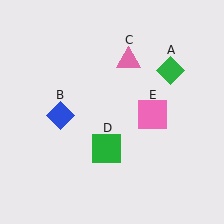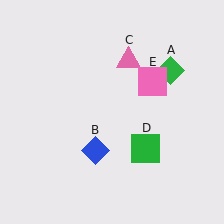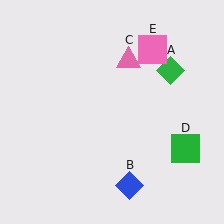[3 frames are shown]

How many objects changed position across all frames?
3 objects changed position: blue diamond (object B), green square (object D), pink square (object E).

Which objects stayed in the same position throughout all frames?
Green diamond (object A) and pink triangle (object C) remained stationary.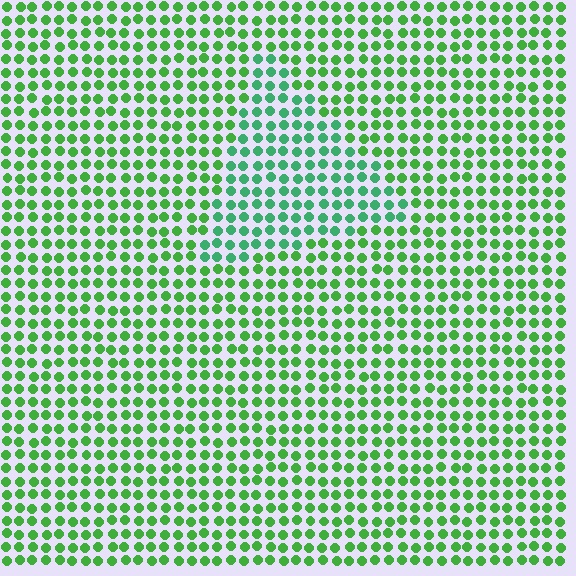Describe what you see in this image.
The image is filled with small green elements in a uniform arrangement. A triangle-shaped region is visible where the elements are tinted to a slightly different hue, forming a subtle color boundary.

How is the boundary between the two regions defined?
The boundary is defined purely by a slight shift in hue (about 28 degrees). Spacing, size, and orientation are identical on both sides.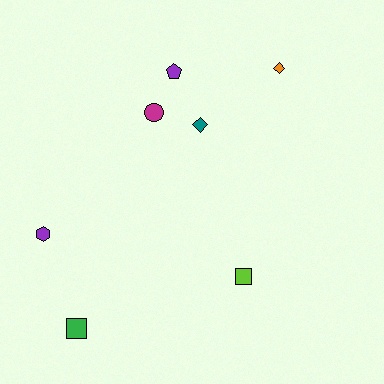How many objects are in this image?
There are 7 objects.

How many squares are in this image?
There are 2 squares.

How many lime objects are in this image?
There is 1 lime object.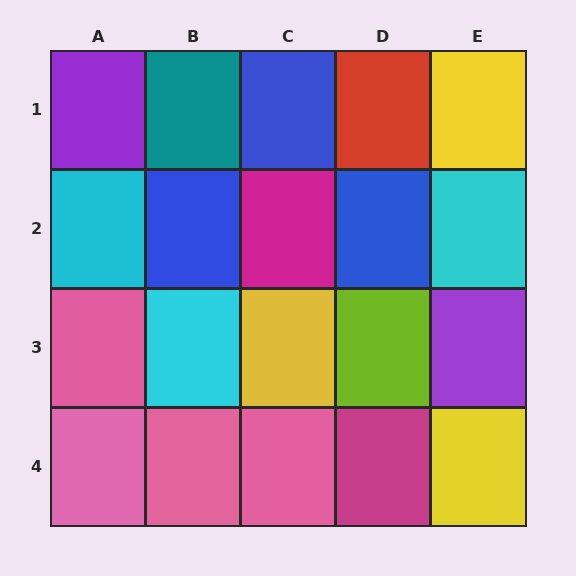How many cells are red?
1 cell is red.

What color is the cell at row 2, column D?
Blue.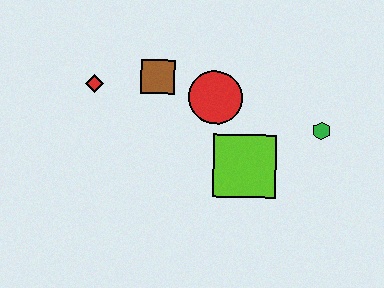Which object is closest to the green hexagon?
The lime square is closest to the green hexagon.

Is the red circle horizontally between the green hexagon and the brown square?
Yes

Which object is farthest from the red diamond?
The green hexagon is farthest from the red diamond.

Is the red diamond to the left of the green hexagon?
Yes